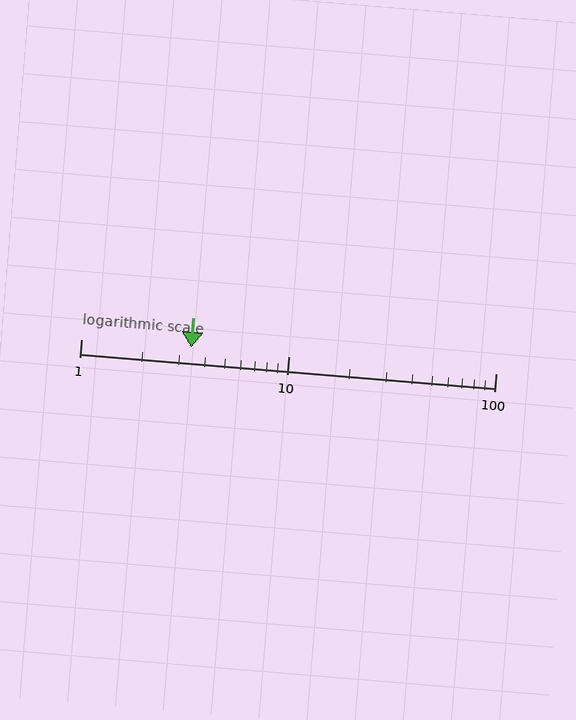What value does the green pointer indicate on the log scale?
The pointer indicates approximately 3.4.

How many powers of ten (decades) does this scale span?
The scale spans 2 decades, from 1 to 100.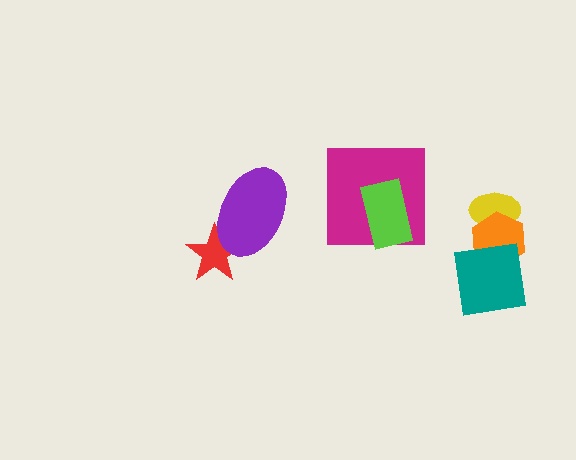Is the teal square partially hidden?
No, no other shape covers it.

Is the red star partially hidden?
Yes, it is partially covered by another shape.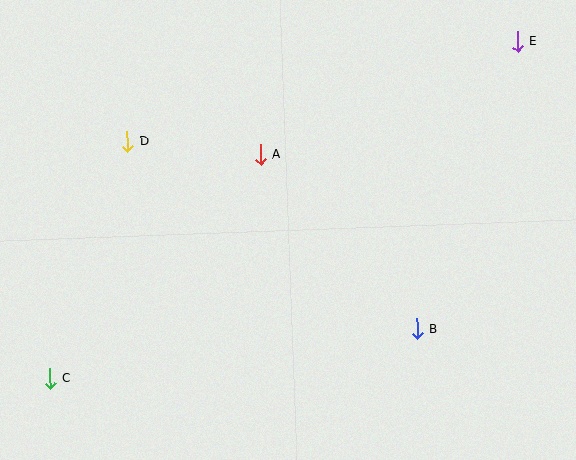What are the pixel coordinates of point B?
Point B is at (417, 329).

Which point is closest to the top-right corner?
Point E is closest to the top-right corner.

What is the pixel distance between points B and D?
The distance between B and D is 345 pixels.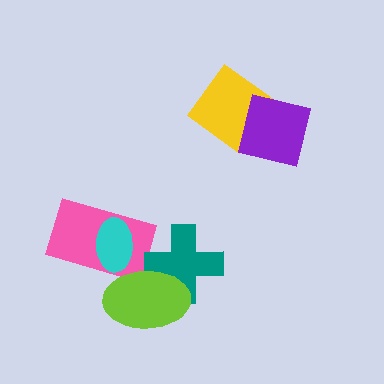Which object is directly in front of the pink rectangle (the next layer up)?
The cyan ellipse is directly in front of the pink rectangle.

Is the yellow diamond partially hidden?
Yes, it is partially covered by another shape.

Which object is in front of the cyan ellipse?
The lime ellipse is in front of the cyan ellipse.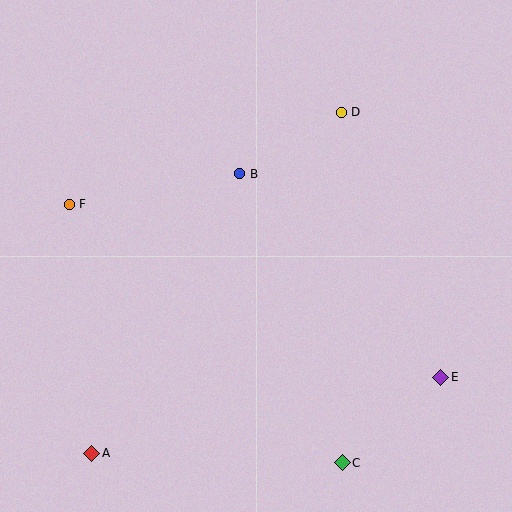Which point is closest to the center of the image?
Point B at (240, 174) is closest to the center.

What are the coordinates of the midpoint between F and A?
The midpoint between F and A is at (80, 329).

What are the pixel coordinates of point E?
Point E is at (441, 377).